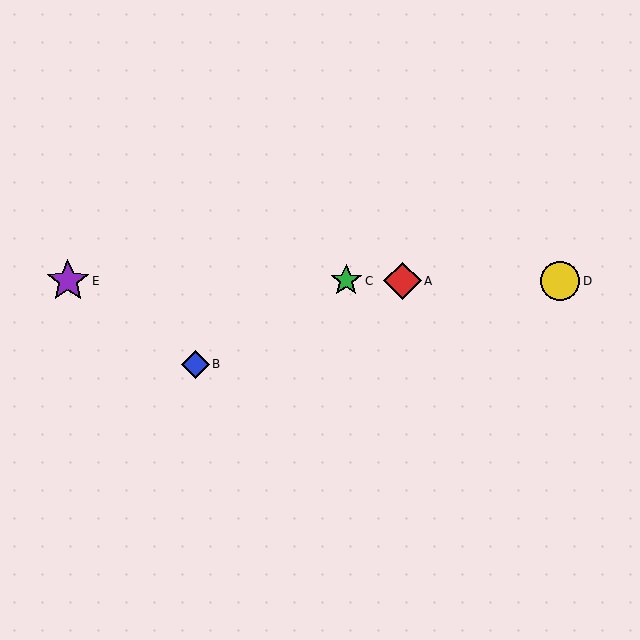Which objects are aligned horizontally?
Objects A, C, D, E are aligned horizontally.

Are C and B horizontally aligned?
No, C is at y≈281 and B is at y≈364.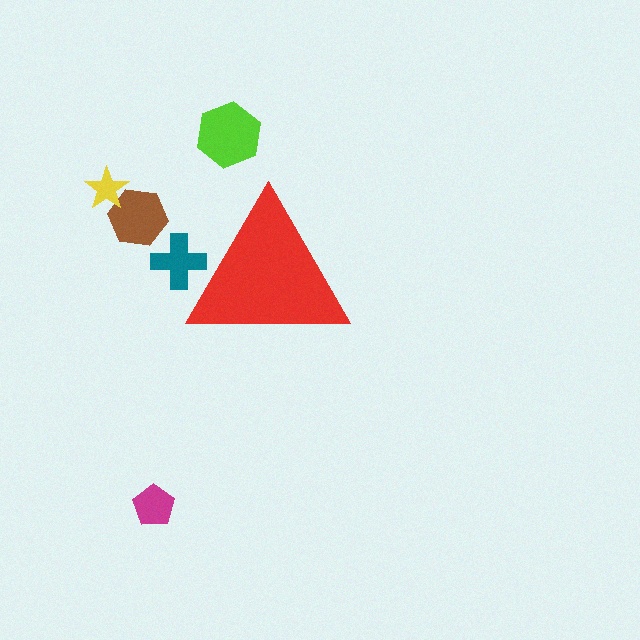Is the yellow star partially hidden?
No, the yellow star is fully visible.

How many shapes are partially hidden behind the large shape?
1 shape is partially hidden.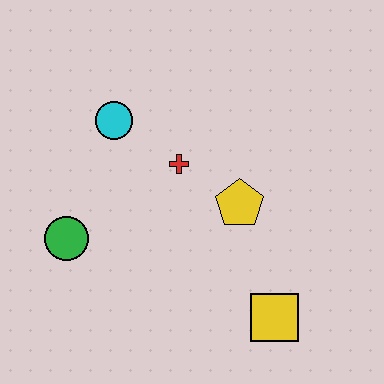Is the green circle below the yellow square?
No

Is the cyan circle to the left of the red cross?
Yes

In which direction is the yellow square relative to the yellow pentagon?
The yellow square is below the yellow pentagon.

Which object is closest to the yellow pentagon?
The red cross is closest to the yellow pentagon.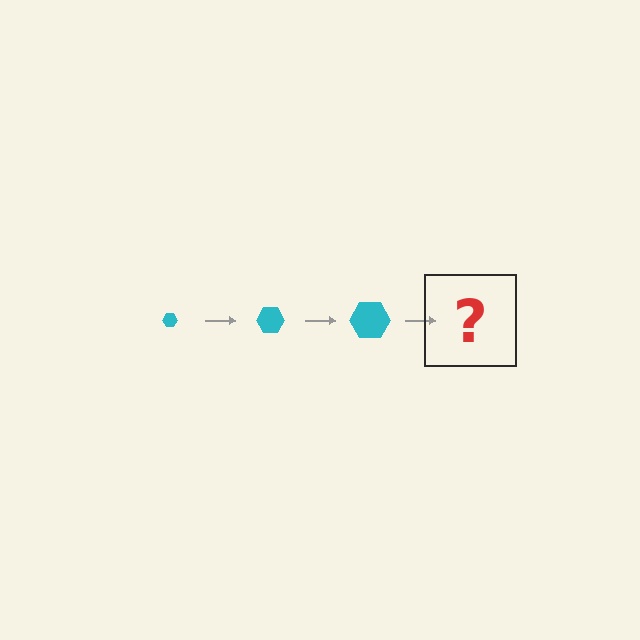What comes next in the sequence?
The next element should be a cyan hexagon, larger than the previous one.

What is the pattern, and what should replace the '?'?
The pattern is that the hexagon gets progressively larger each step. The '?' should be a cyan hexagon, larger than the previous one.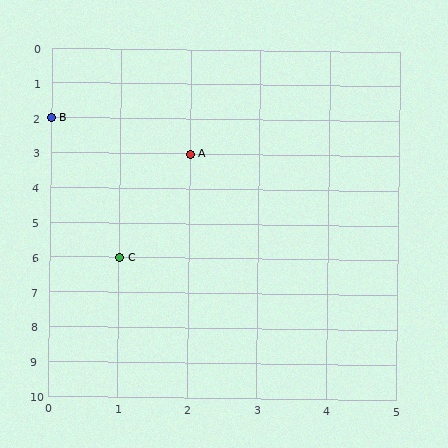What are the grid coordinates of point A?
Point A is at grid coordinates (2, 3).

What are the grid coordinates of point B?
Point B is at grid coordinates (0, 2).